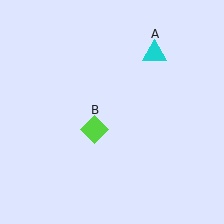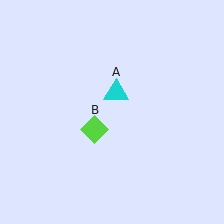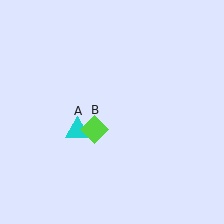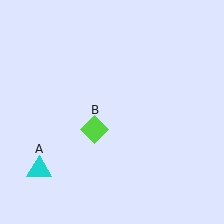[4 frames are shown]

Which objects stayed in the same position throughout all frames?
Lime diamond (object B) remained stationary.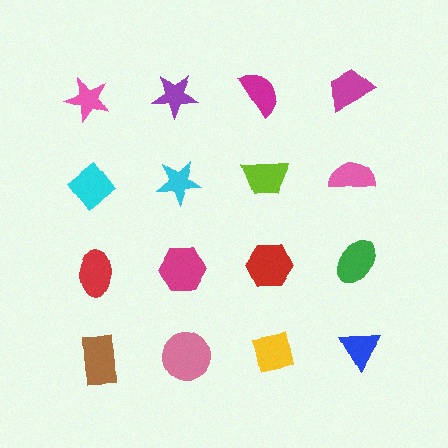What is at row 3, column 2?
A magenta hexagon.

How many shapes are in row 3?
4 shapes.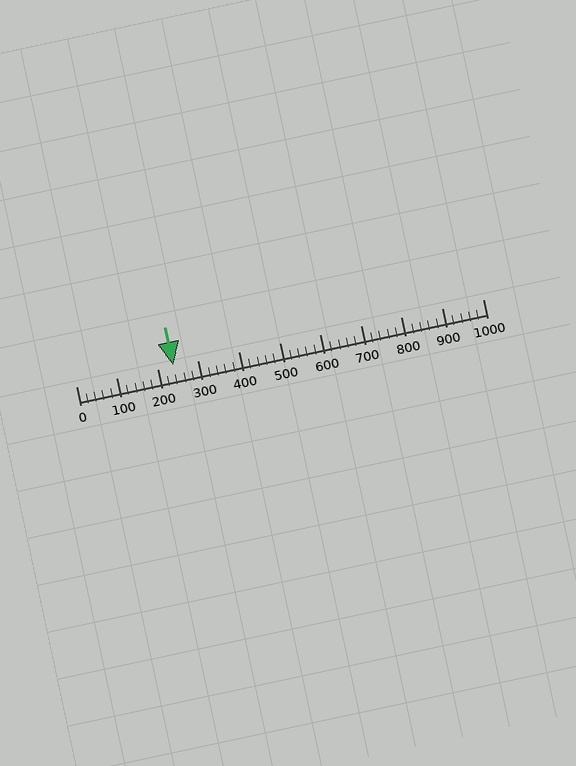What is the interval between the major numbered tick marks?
The major tick marks are spaced 100 units apart.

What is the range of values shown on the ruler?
The ruler shows values from 0 to 1000.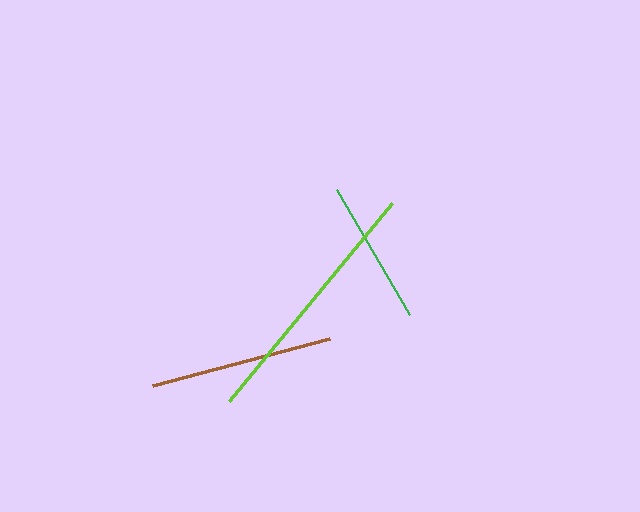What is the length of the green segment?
The green segment is approximately 145 pixels long.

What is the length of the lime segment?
The lime segment is approximately 257 pixels long.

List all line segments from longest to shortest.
From longest to shortest: lime, brown, green.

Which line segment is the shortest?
The green line is the shortest at approximately 145 pixels.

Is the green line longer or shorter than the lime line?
The lime line is longer than the green line.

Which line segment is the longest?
The lime line is the longest at approximately 257 pixels.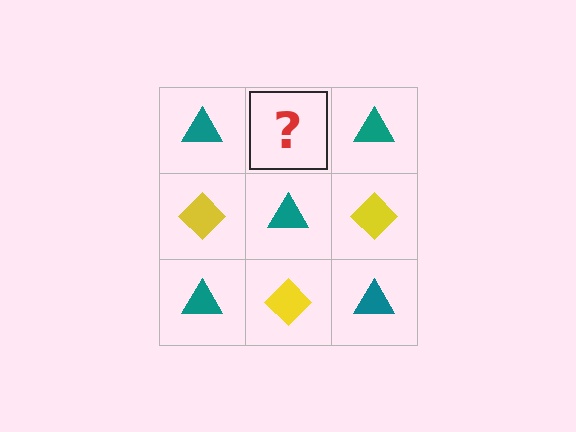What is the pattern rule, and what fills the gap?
The rule is that it alternates teal triangle and yellow diamond in a checkerboard pattern. The gap should be filled with a yellow diamond.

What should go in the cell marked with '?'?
The missing cell should contain a yellow diamond.